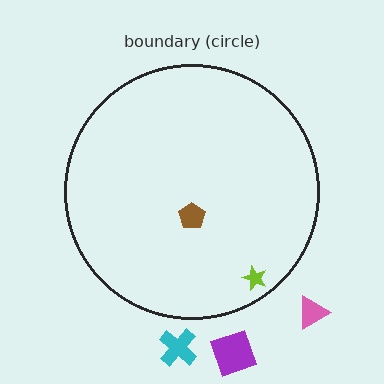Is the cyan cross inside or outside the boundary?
Outside.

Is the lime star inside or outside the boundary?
Inside.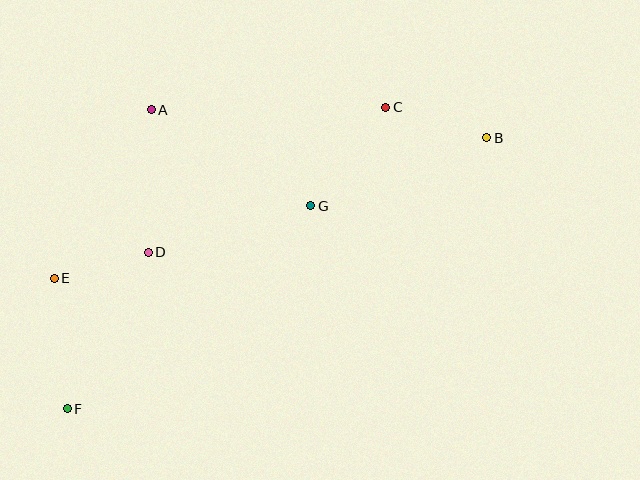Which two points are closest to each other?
Points D and E are closest to each other.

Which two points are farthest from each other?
Points B and F are farthest from each other.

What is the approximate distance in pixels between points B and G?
The distance between B and G is approximately 189 pixels.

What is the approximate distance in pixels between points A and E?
The distance between A and E is approximately 194 pixels.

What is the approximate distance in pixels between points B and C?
The distance between B and C is approximately 106 pixels.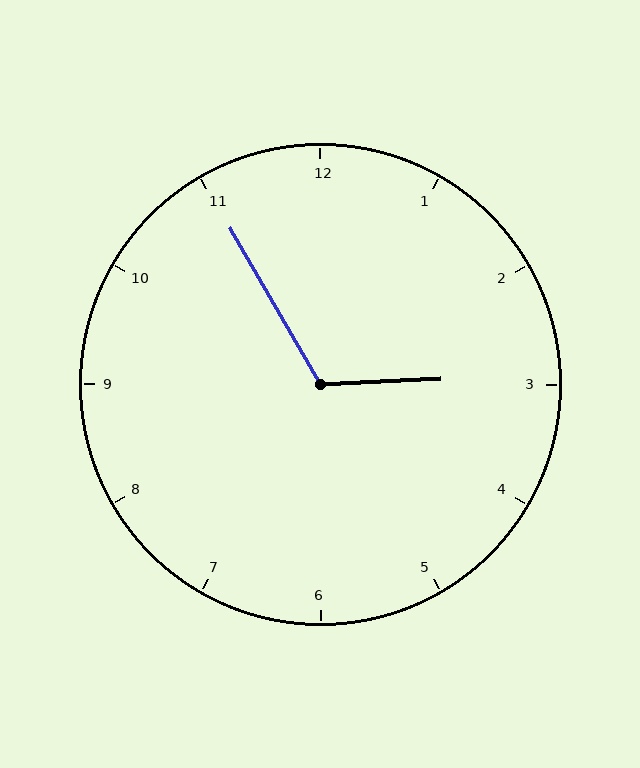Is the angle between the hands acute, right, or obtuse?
It is obtuse.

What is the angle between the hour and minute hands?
Approximately 118 degrees.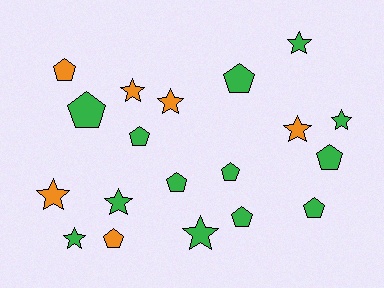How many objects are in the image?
There are 19 objects.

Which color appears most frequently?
Green, with 13 objects.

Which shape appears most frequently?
Pentagon, with 10 objects.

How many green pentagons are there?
There are 8 green pentagons.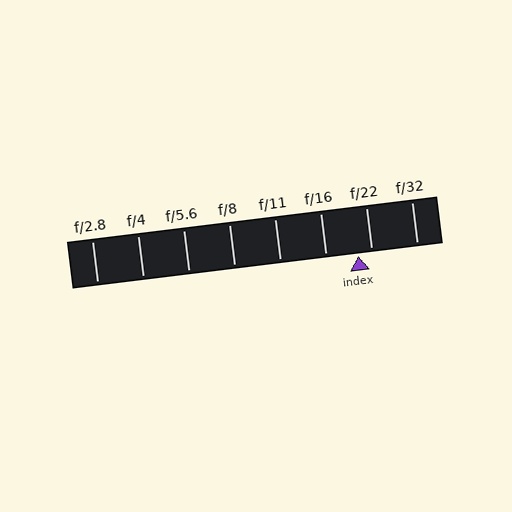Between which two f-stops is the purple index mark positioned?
The index mark is between f/16 and f/22.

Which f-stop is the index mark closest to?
The index mark is closest to f/22.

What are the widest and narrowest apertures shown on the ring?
The widest aperture shown is f/2.8 and the narrowest is f/32.